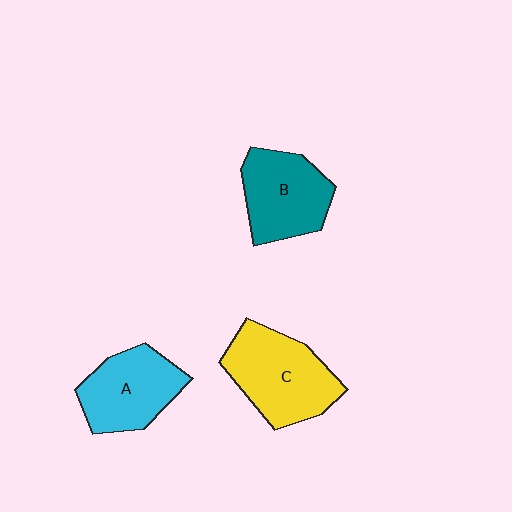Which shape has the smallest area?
Shape A (cyan).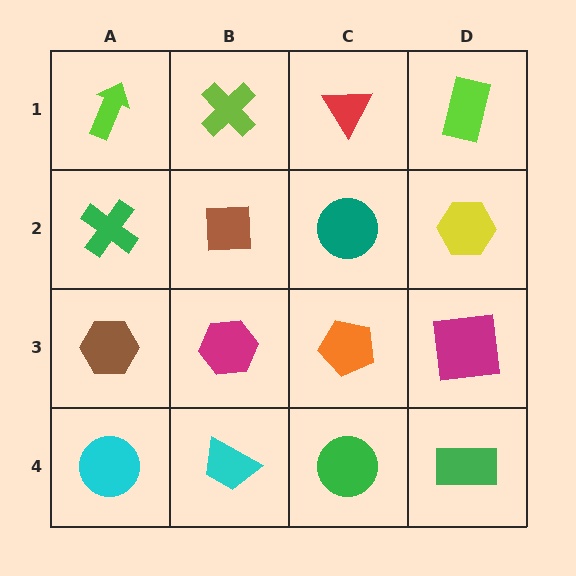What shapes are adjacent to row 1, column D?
A yellow hexagon (row 2, column D), a red triangle (row 1, column C).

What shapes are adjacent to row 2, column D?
A lime rectangle (row 1, column D), a magenta square (row 3, column D), a teal circle (row 2, column C).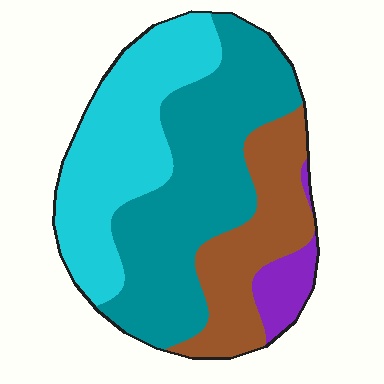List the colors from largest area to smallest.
From largest to smallest: teal, cyan, brown, purple.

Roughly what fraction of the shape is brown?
Brown covers roughly 20% of the shape.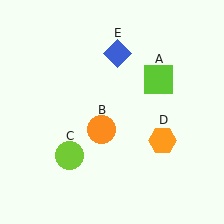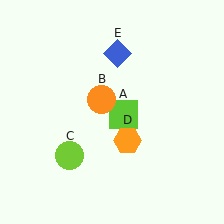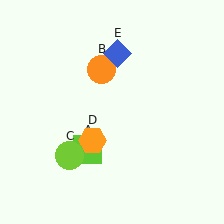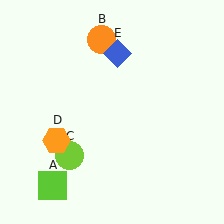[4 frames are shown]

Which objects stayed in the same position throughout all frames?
Lime circle (object C) and blue diamond (object E) remained stationary.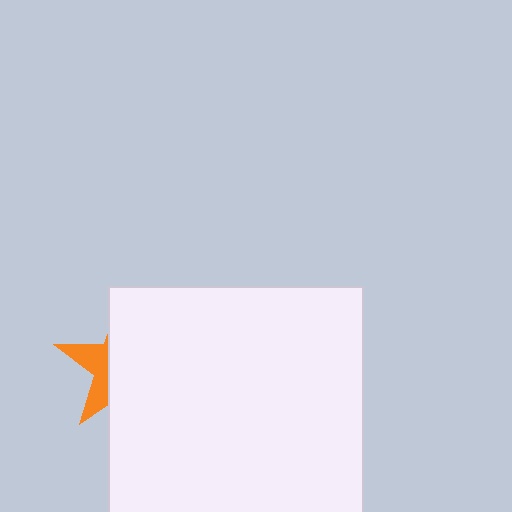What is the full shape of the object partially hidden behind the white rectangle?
The partially hidden object is an orange star.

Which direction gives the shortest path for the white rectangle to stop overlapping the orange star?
Moving right gives the shortest separation.